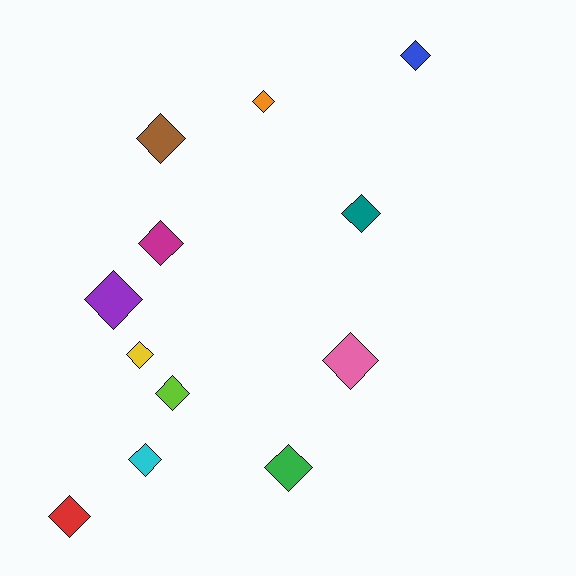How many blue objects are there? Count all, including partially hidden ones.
There is 1 blue object.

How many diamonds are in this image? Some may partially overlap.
There are 12 diamonds.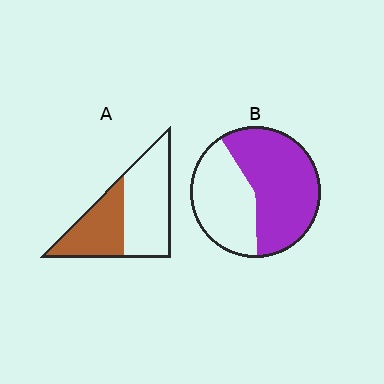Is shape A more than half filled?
No.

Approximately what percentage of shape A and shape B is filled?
A is approximately 40% and B is approximately 60%.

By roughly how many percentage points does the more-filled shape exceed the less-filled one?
By roughly 20 percentage points (B over A).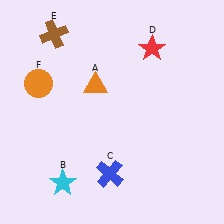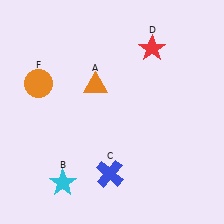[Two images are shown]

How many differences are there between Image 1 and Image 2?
There is 1 difference between the two images.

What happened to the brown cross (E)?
The brown cross (E) was removed in Image 2. It was in the top-left area of Image 1.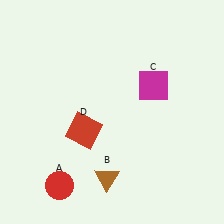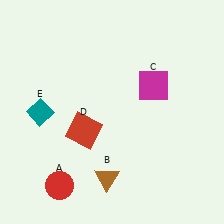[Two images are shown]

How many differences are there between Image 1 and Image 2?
There is 1 difference between the two images.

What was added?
A teal diamond (E) was added in Image 2.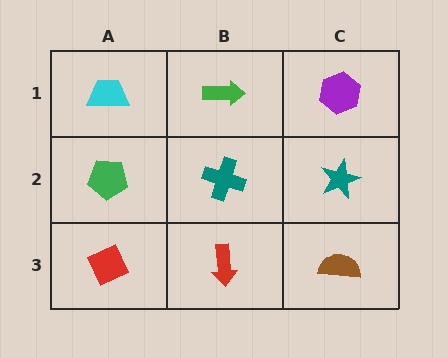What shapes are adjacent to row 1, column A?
A green pentagon (row 2, column A), a green arrow (row 1, column B).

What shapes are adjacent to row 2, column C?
A purple hexagon (row 1, column C), a brown semicircle (row 3, column C), a teal cross (row 2, column B).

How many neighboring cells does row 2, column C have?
3.